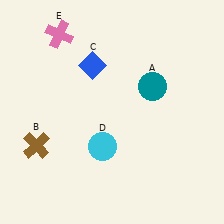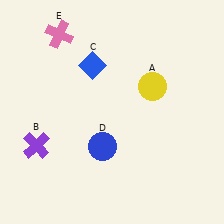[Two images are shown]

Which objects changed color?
A changed from teal to yellow. B changed from brown to purple. D changed from cyan to blue.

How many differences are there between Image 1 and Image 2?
There are 3 differences between the two images.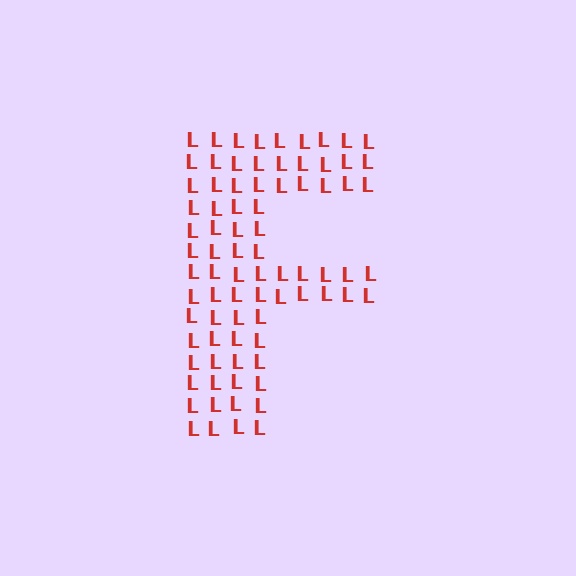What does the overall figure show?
The overall figure shows the letter F.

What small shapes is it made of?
It is made of small letter L's.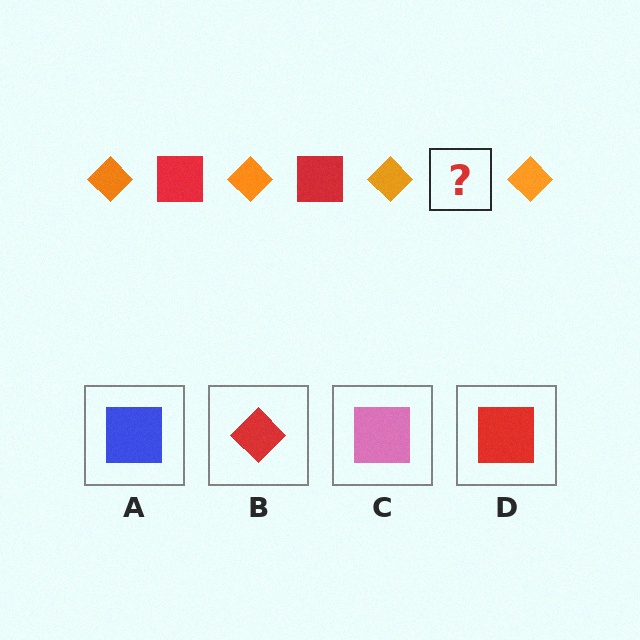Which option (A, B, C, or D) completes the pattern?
D.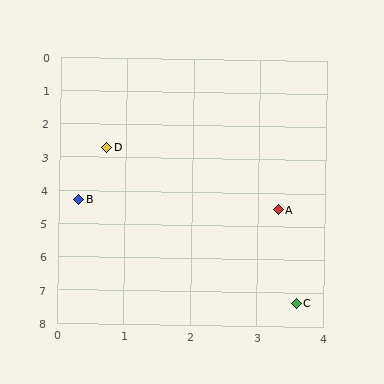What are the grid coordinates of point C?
Point C is at approximately (3.6, 7.3).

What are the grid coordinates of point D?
Point D is at approximately (0.7, 2.7).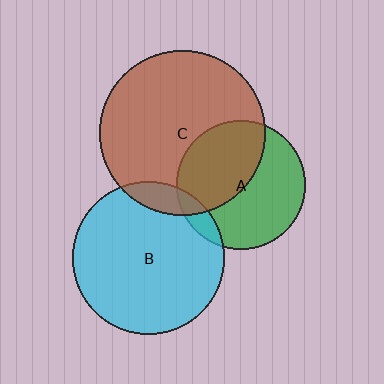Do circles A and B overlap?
Yes.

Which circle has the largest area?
Circle C (brown).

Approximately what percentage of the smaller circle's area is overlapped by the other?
Approximately 10%.